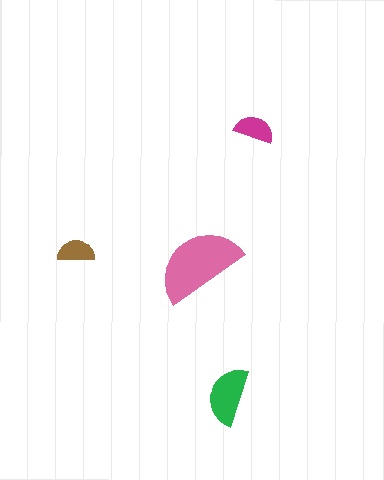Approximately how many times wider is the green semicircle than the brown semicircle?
About 1.5 times wider.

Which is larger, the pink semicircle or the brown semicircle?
The pink one.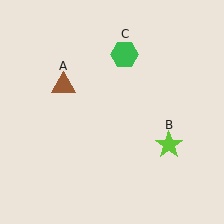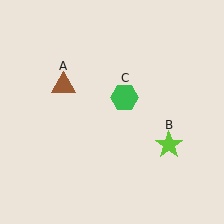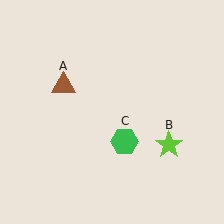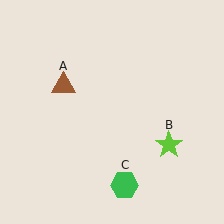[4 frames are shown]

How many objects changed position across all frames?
1 object changed position: green hexagon (object C).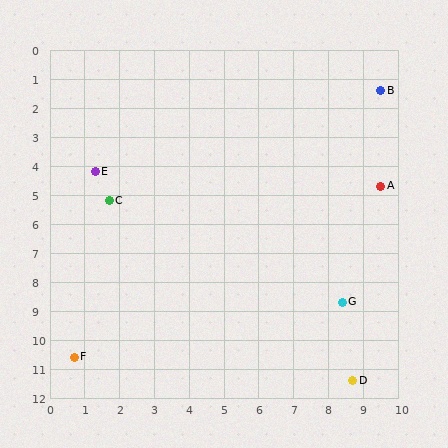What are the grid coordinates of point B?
Point B is at approximately (9.5, 1.4).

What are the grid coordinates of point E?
Point E is at approximately (1.3, 4.2).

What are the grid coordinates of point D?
Point D is at approximately (8.7, 11.4).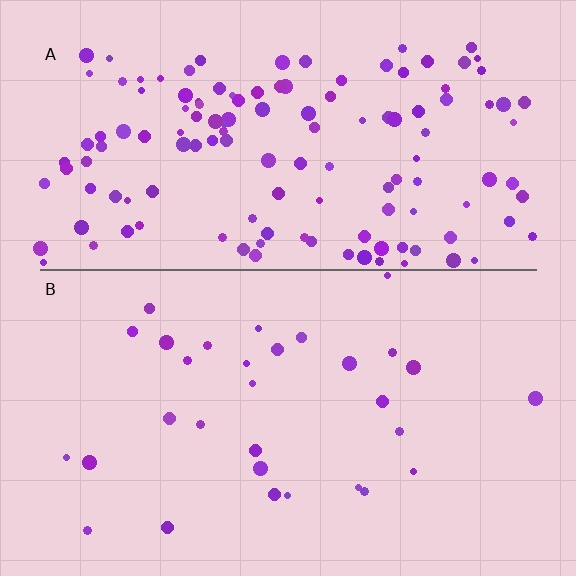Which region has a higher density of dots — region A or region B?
A (the top).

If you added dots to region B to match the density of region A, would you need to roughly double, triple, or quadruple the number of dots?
Approximately quadruple.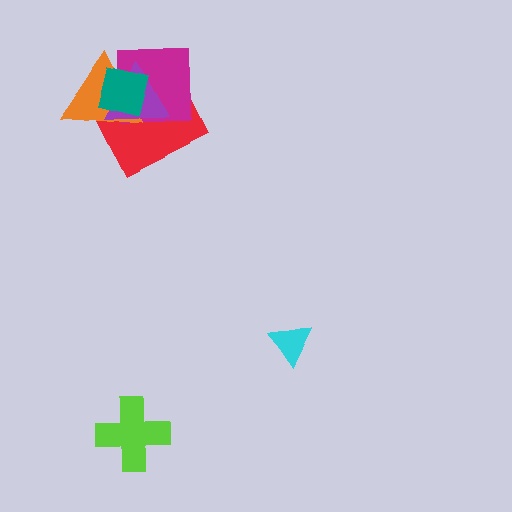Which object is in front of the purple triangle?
The teal square is in front of the purple triangle.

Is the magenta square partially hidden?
Yes, it is partially covered by another shape.